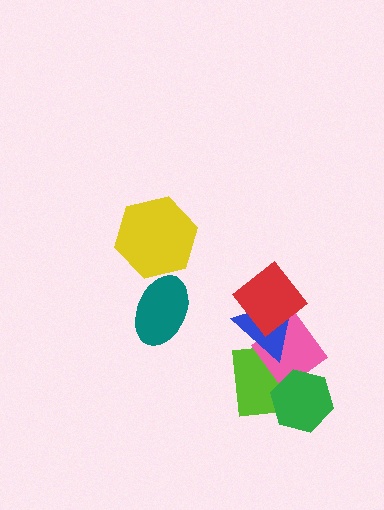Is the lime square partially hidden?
Yes, it is partially covered by another shape.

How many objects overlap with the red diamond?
2 objects overlap with the red diamond.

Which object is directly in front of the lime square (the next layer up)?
The pink diamond is directly in front of the lime square.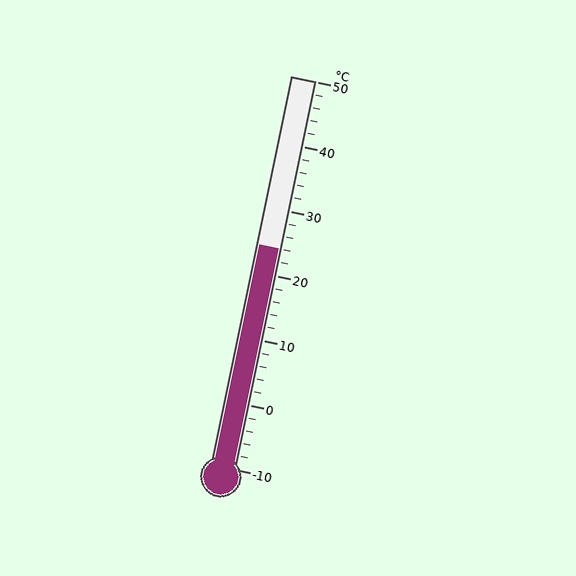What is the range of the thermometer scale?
The thermometer scale ranges from -10°C to 50°C.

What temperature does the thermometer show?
The thermometer shows approximately 24°C.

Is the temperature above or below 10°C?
The temperature is above 10°C.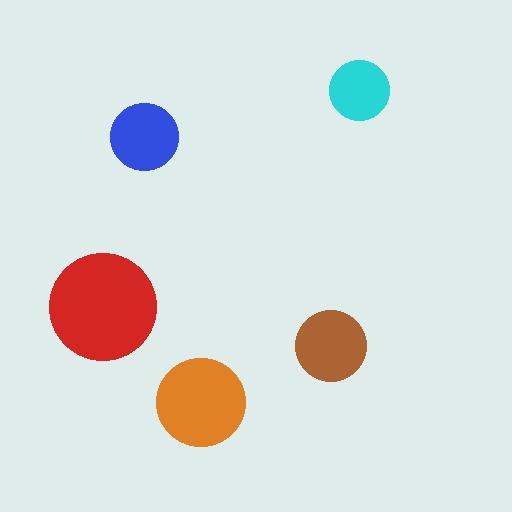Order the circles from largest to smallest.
the red one, the orange one, the brown one, the blue one, the cyan one.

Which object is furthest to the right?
The cyan circle is rightmost.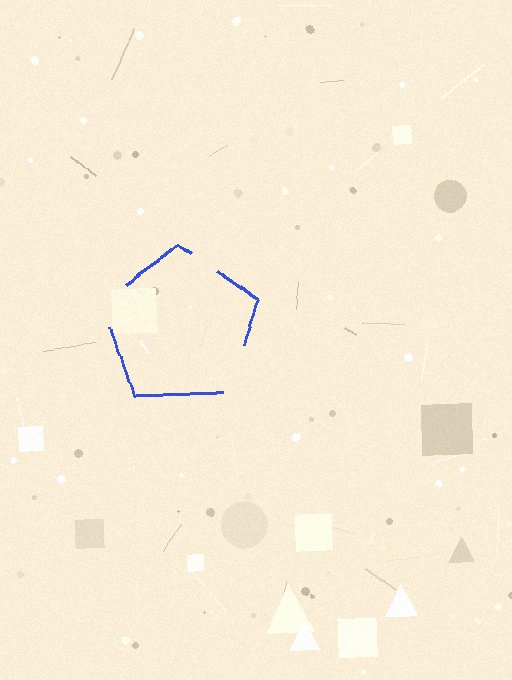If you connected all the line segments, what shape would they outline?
They would outline a pentagon.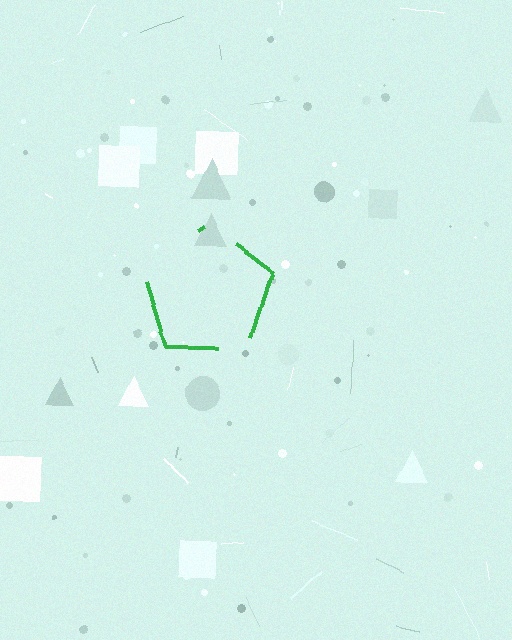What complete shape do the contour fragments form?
The contour fragments form a pentagon.